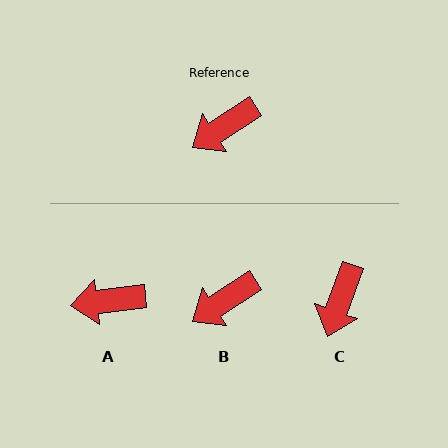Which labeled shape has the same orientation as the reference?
B.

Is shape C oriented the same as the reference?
No, it is off by about 37 degrees.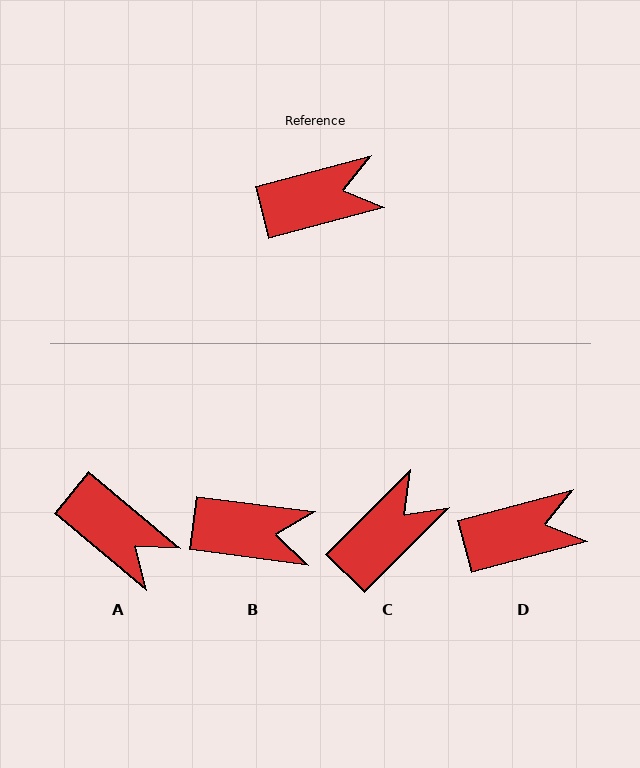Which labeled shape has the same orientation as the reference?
D.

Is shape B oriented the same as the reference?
No, it is off by about 22 degrees.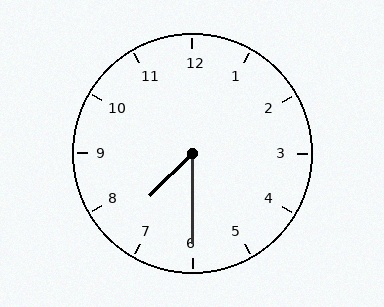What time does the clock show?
7:30.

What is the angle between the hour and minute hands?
Approximately 45 degrees.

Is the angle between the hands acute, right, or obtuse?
It is acute.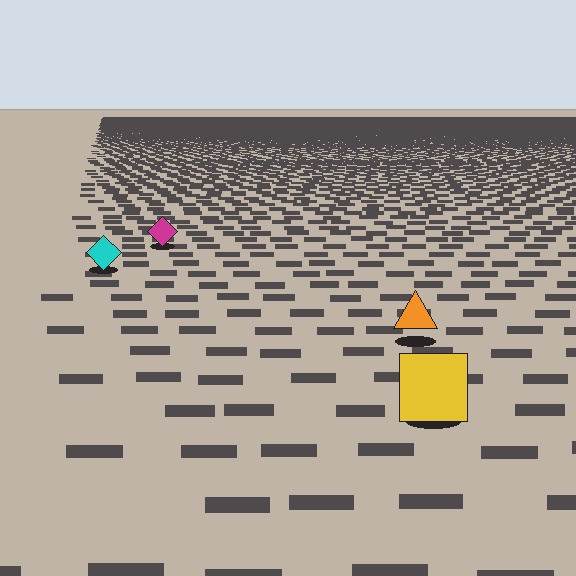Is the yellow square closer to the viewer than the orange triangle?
Yes. The yellow square is closer — you can tell from the texture gradient: the ground texture is coarser near it.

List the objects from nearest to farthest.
From nearest to farthest: the yellow square, the orange triangle, the cyan diamond, the magenta diamond.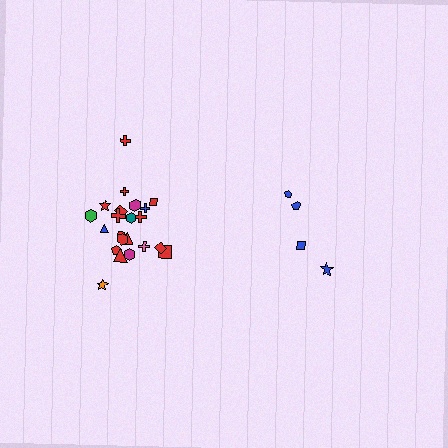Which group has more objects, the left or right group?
The left group.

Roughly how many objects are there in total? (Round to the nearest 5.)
Roughly 25 objects in total.